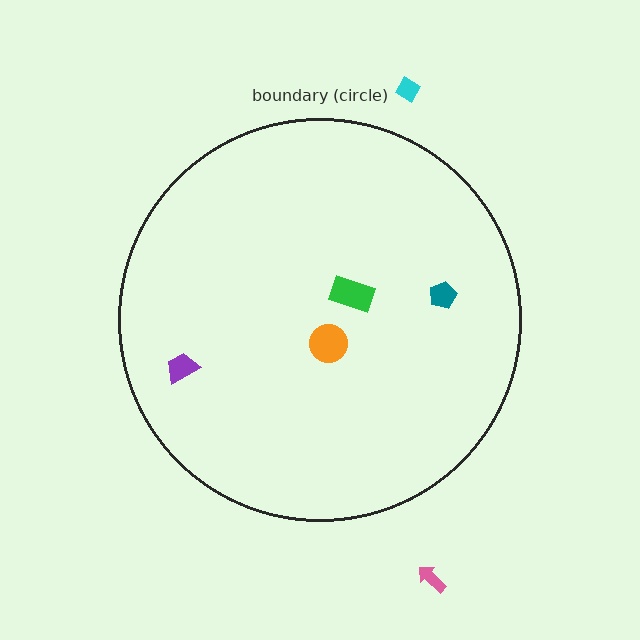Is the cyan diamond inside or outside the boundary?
Outside.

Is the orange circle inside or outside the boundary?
Inside.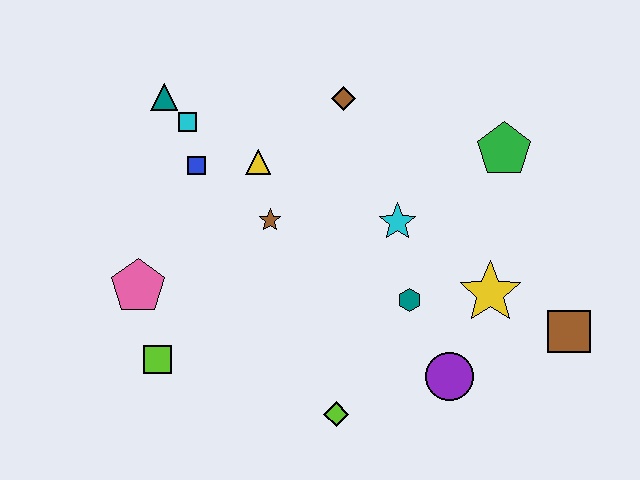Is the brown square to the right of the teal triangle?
Yes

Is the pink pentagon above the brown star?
No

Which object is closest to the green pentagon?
The cyan star is closest to the green pentagon.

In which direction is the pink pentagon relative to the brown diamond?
The pink pentagon is to the left of the brown diamond.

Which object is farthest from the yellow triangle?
The brown square is farthest from the yellow triangle.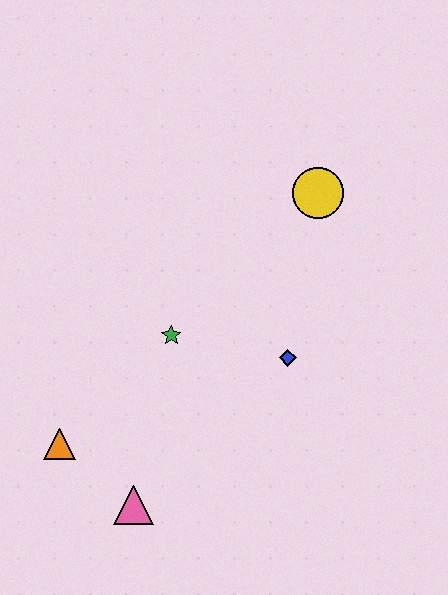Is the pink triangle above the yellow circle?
No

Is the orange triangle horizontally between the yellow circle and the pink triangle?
No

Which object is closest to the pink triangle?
The orange triangle is closest to the pink triangle.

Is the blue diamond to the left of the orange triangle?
No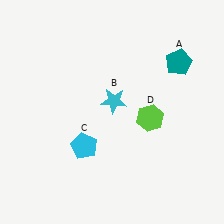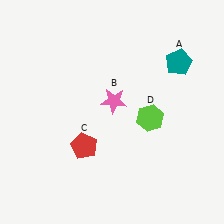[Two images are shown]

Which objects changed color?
B changed from cyan to pink. C changed from cyan to red.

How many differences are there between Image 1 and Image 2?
There are 2 differences between the two images.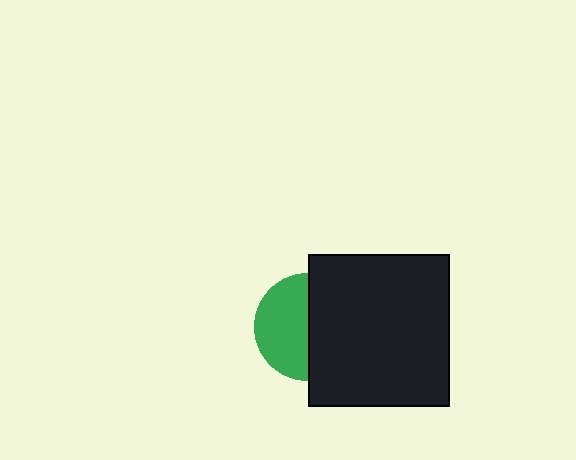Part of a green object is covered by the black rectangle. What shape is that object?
It is a circle.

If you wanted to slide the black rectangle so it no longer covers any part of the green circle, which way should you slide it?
Slide it right — that is the most direct way to separate the two shapes.